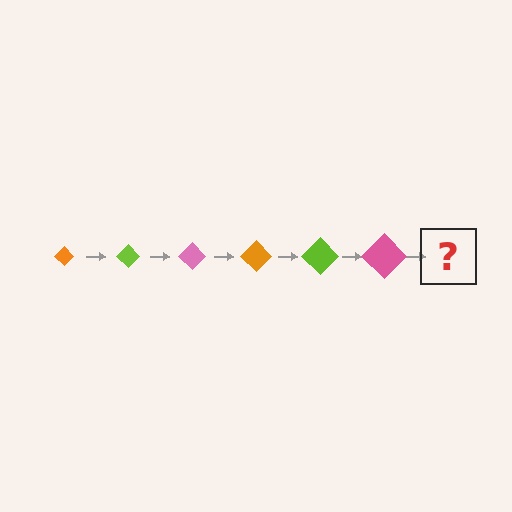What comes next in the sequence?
The next element should be an orange diamond, larger than the previous one.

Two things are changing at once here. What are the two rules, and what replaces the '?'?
The two rules are that the diamond grows larger each step and the color cycles through orange, lime, and pink. The '?' should be an orange diamond, larger than the previous one.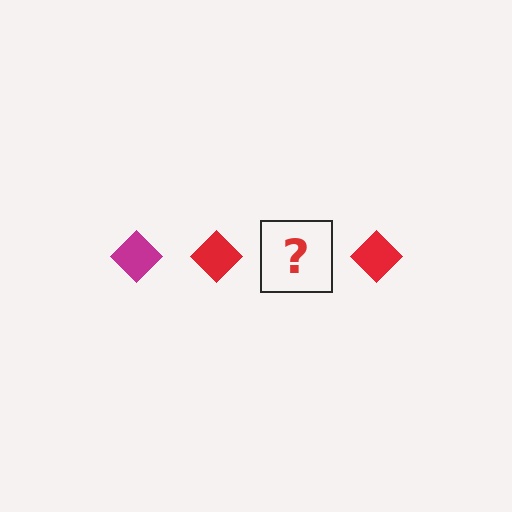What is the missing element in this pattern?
The missing element is a magenta diamond.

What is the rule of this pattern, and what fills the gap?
The rule is that the pattern cycles through magenta, red diamonds. The gap should be filled with a magenta diamond.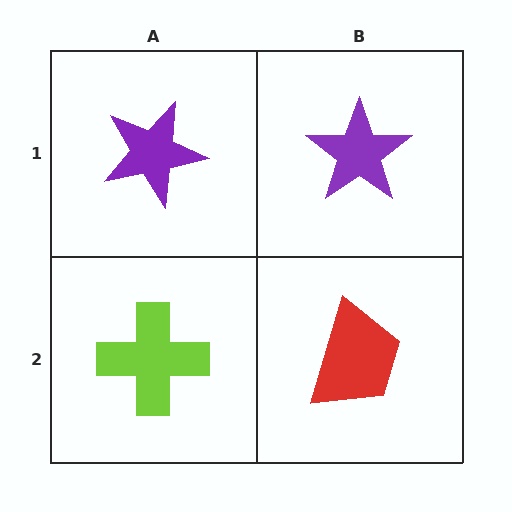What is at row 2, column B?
A red trapezoid.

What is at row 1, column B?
A purple star.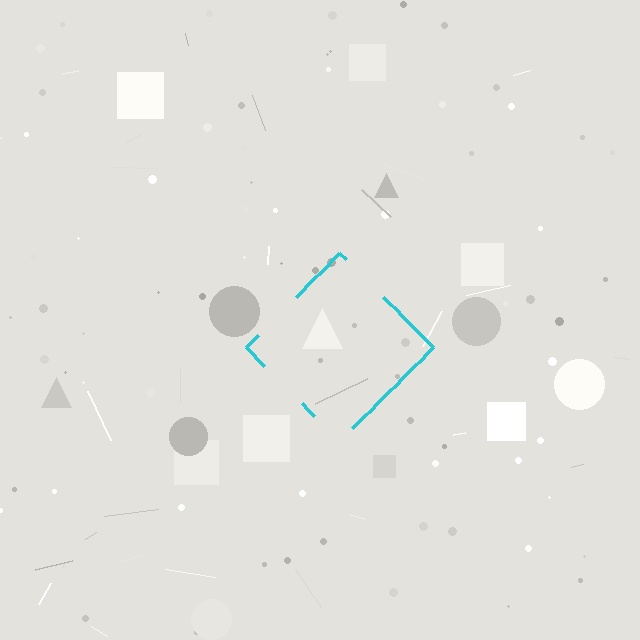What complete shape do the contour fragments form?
The contour fragments form a diamond.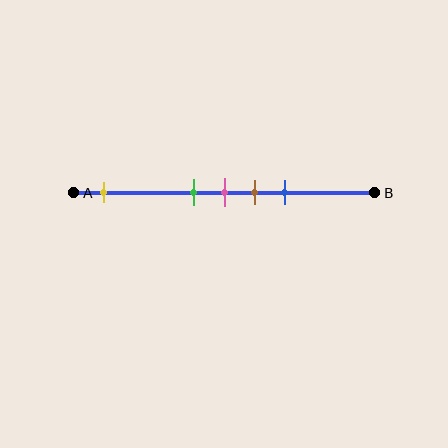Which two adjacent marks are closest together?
The green and pink marks are the closest adjacent pair.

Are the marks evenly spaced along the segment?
No, the marks are not evenly spaced.